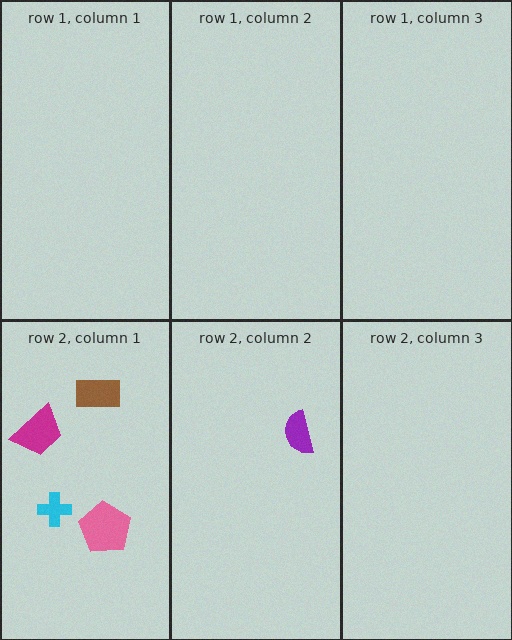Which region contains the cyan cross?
The row 2, column 1 region.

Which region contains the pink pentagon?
The row 2, column 1 region.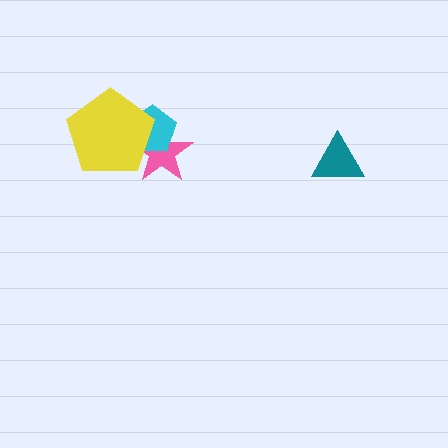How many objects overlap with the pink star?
2 objects overlap with the pink star.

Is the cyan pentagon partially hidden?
Yes, it is partially covered by another shape.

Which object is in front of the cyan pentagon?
The yellow pentagon is in front of the cyan pentagon.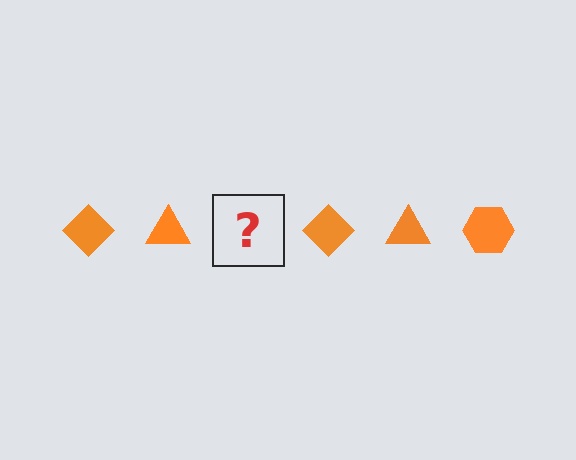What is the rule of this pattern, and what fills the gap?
The rule is that the pattern cycles through diamond, triangle, hexagon shapes in orange. The gap should be filled with an orange hexagon.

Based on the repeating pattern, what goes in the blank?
The blank should be an orange hexagon.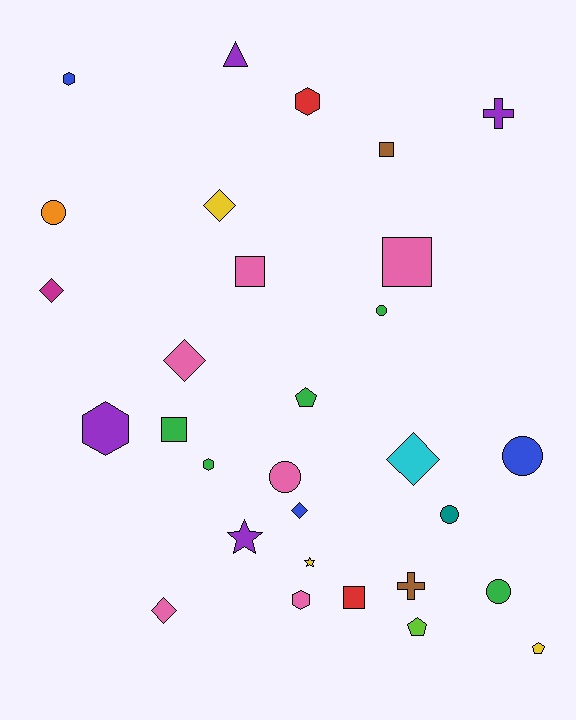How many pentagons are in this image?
There are 3 pentagons.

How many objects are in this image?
There are 30 objects.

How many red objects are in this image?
There are 2 red objects.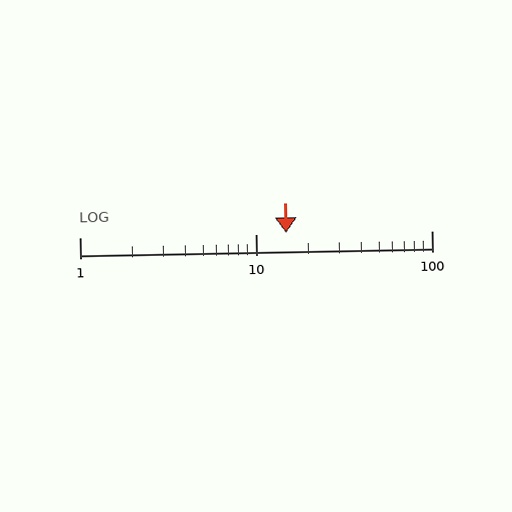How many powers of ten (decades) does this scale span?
The scale spans 2 decades, from 1 to 100.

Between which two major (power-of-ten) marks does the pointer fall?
The pointer is between 10 and 100.